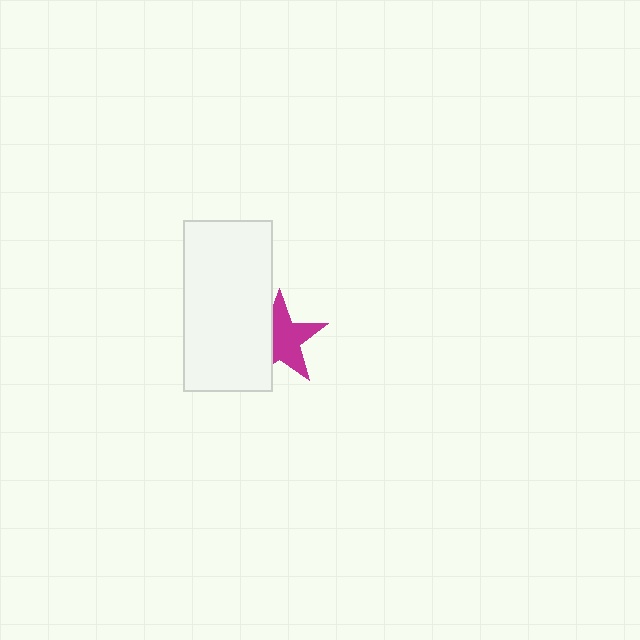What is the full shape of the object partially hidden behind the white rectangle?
The partially hidden object is a magenta star.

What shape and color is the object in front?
The object in front is a white rectangle.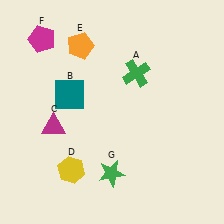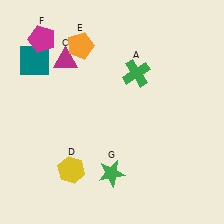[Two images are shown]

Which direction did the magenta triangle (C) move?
The magenta triangle (C) moved up.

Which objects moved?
The objects that moved are: the teal square (B), the magenta triangle (C).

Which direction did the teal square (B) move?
The teal square (B) moved left.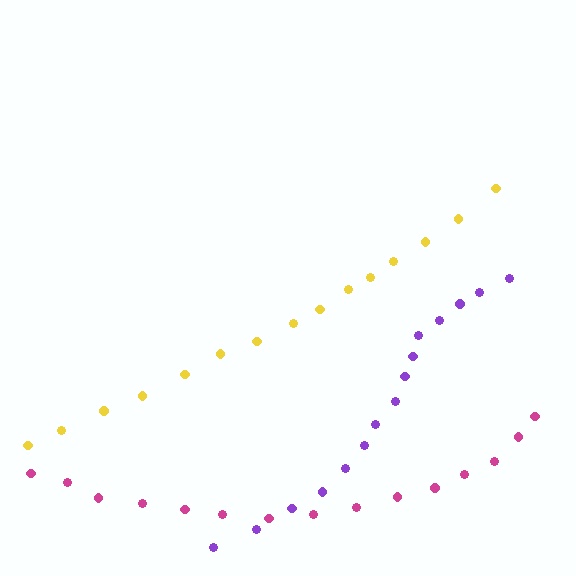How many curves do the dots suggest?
There are 3 distinct paths.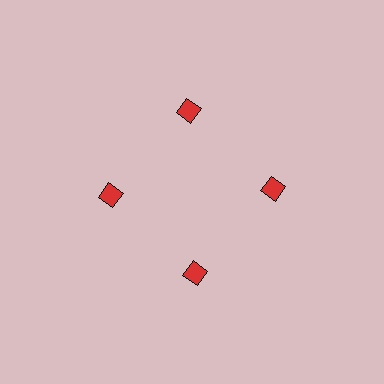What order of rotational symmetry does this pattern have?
This pattern has 4-fold rotational symmetry.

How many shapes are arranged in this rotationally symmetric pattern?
There are 4 shapes, arranged in 4 groups of 1.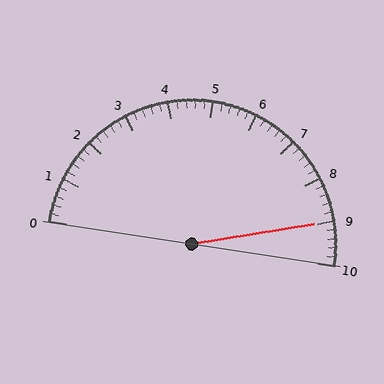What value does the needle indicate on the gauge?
The needle indicates approximately 9.0.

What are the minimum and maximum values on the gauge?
The gauge ranges from 0 to 10.